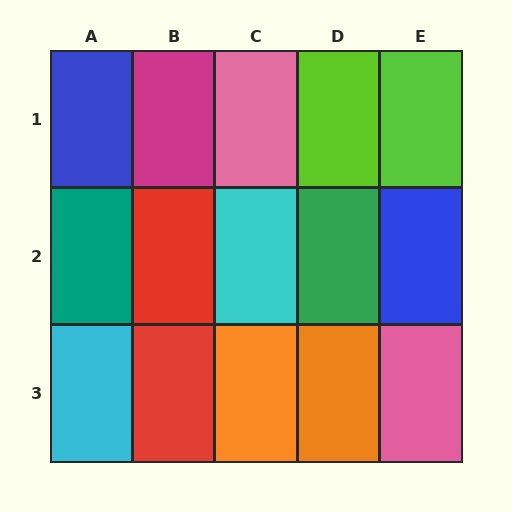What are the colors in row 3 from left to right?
Cyan, red, orange, orange, pink.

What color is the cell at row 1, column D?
Lime.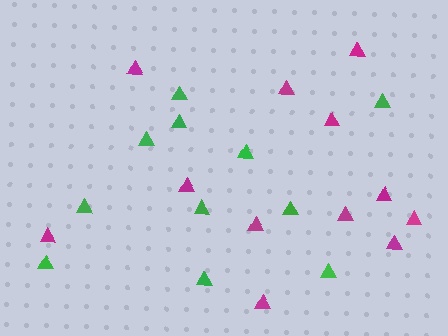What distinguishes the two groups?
There are 2 groups: one group of magenta triangles (12) and one group of green triangles (11).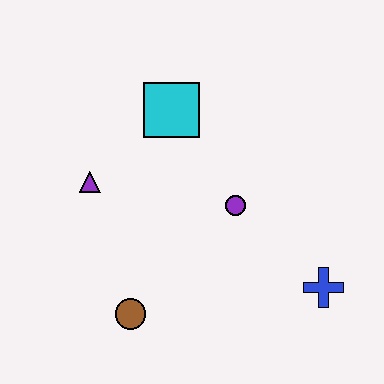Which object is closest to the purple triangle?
The cyan square is closest to the purple triangle.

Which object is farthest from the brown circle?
The cyan square is farthest from the brown circle.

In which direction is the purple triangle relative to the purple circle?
The purple triangle is to the left of the purple circle.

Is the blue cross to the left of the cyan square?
No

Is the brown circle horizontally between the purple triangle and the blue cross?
Yes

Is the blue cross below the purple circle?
Yes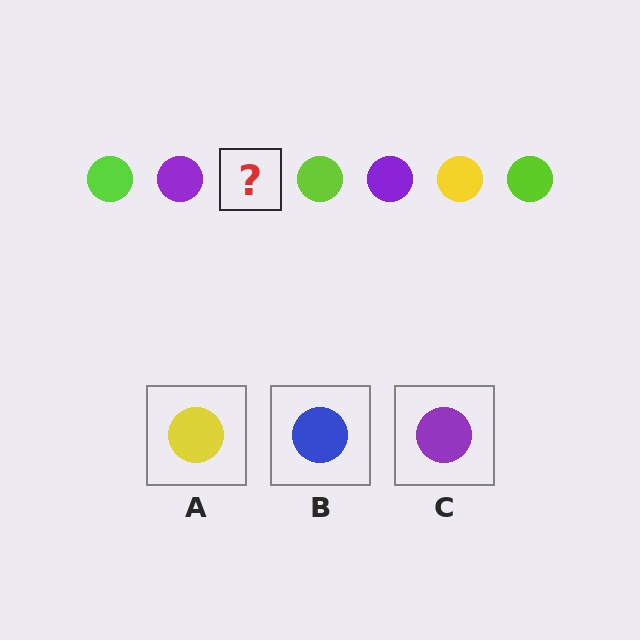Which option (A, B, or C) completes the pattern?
A.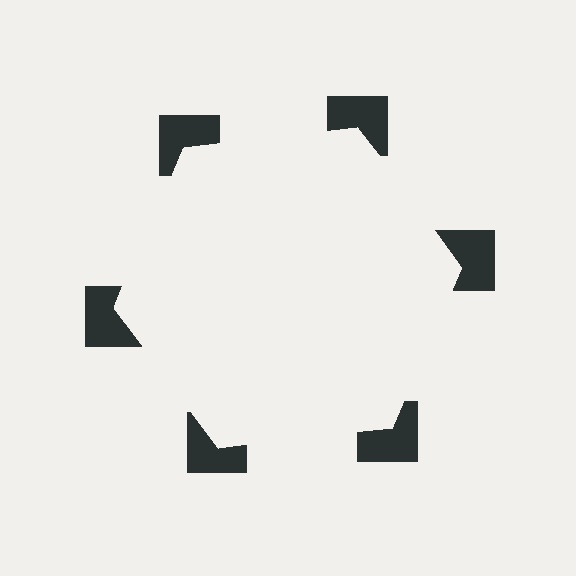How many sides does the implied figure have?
6 sides.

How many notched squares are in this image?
There are 6 — one at each vertex of the illusory hexagon.